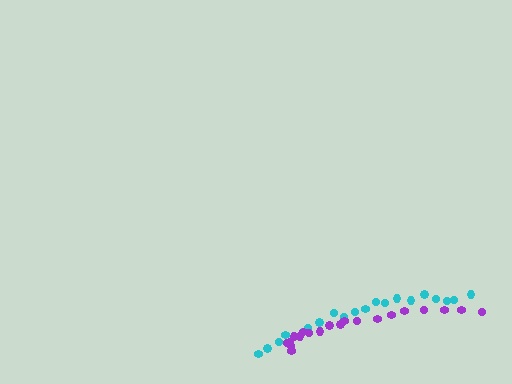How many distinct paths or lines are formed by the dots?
There are 2 distinct paths.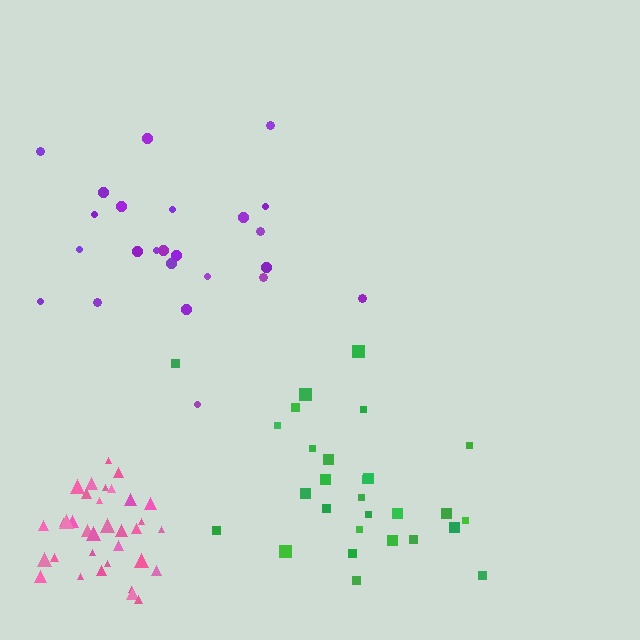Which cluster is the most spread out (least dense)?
Green.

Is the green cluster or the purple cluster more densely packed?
Purple.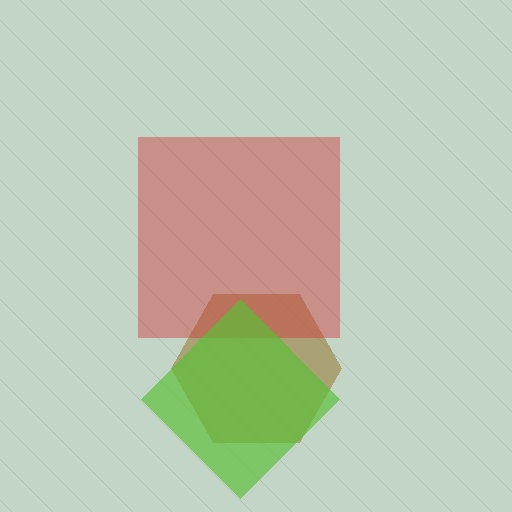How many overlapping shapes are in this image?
There are 3 overlapping shapes in the image.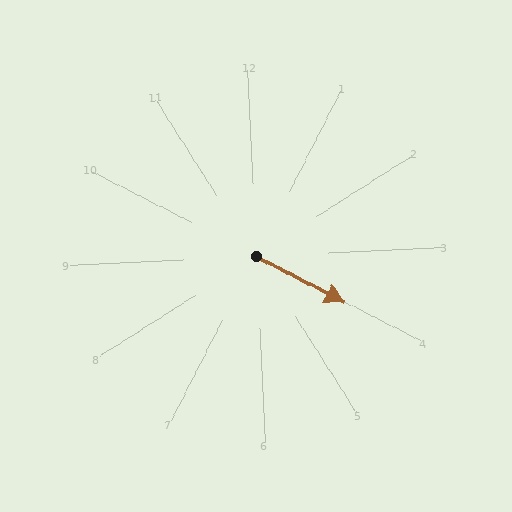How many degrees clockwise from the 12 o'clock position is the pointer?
Approximately 120 degrees.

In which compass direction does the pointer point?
Southeast.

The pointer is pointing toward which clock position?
Roughly 4 o'clock.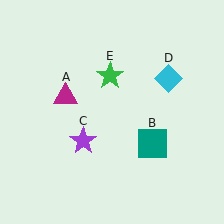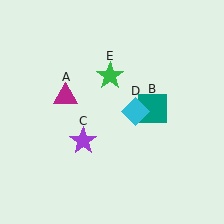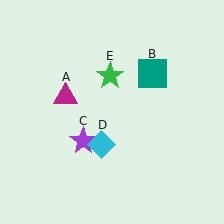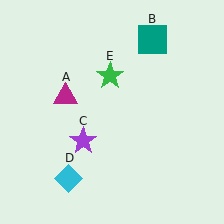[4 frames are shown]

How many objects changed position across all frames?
2 objects changed position: teal square (object B), cyan diamond (object D).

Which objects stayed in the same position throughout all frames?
Magenta triangle (object A) and purple star (object C) and green star (object E) remained stationary.